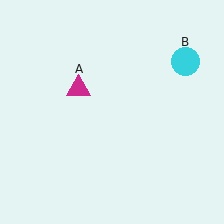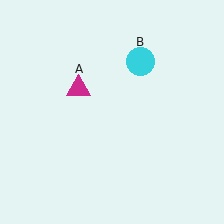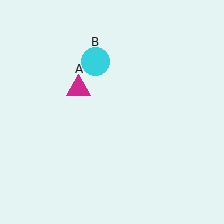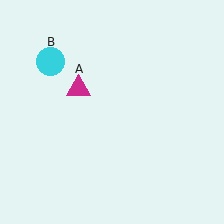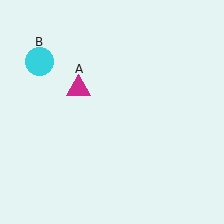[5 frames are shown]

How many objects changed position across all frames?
1 object changed position: cyan circle (object B).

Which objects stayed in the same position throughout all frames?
Magenta triangle (object A) remained stationary.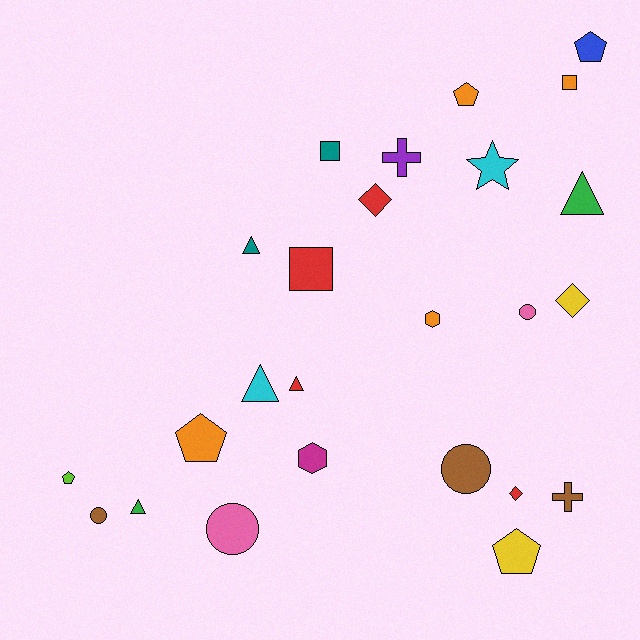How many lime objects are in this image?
There is 1 lime object.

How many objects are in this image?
There are 25 objects.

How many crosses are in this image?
There are 2 crosses.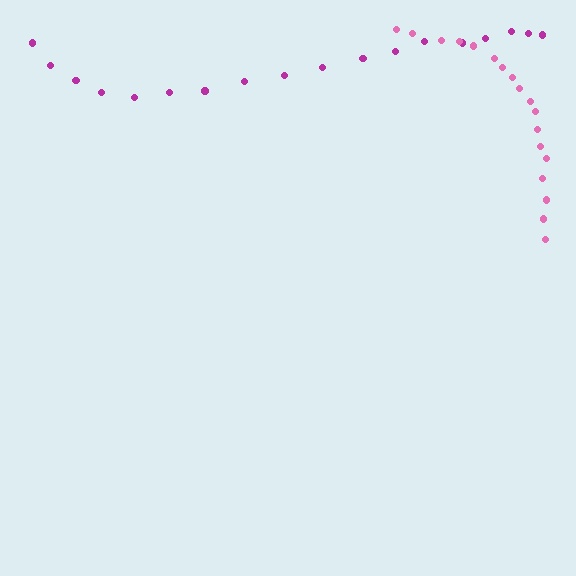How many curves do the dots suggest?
There are 2 distinct paths.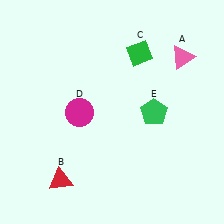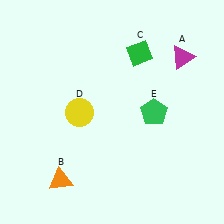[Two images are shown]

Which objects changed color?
A changed from pink to magenta. B changed from red to orange. D changed from magenta to yellow.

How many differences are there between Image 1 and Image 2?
There are 3 differences between the two images.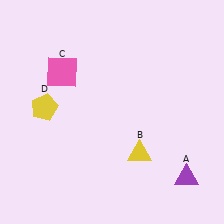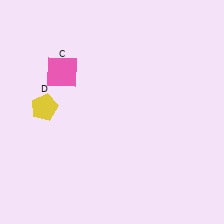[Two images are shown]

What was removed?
The yellow triangle (B), the purple triangle (A) were removed in Image 2.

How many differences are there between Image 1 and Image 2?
There are 2 differences between the two images.